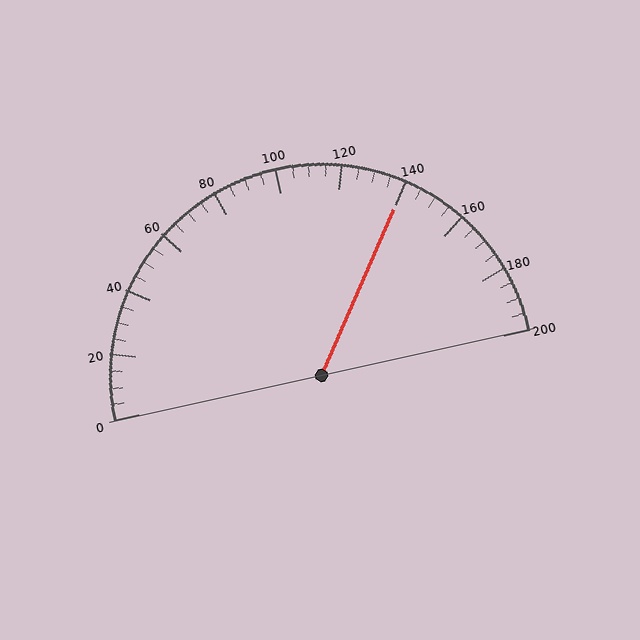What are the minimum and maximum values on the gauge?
The gauge ranges from 0 to 200.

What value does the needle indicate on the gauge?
The needle indicates approximately 140.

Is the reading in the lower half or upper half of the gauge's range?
The reading is in the upper half of the range (0 to 200).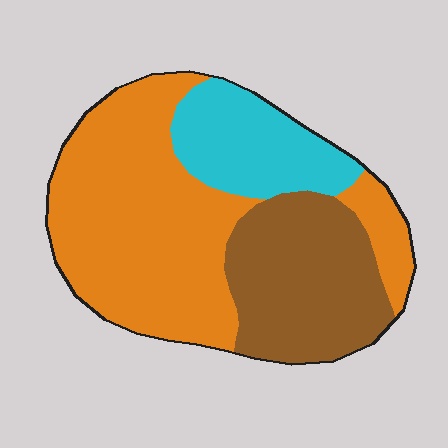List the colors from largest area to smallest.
From largest to smallest: orange, brown, cyan.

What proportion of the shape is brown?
Brown covers about 30% of the shape.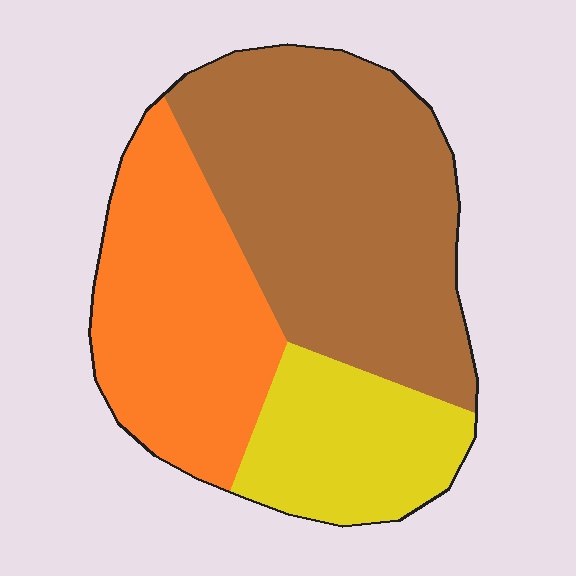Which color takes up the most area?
Brown, at roughly 50%.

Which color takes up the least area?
Yellow, at roughly 20%.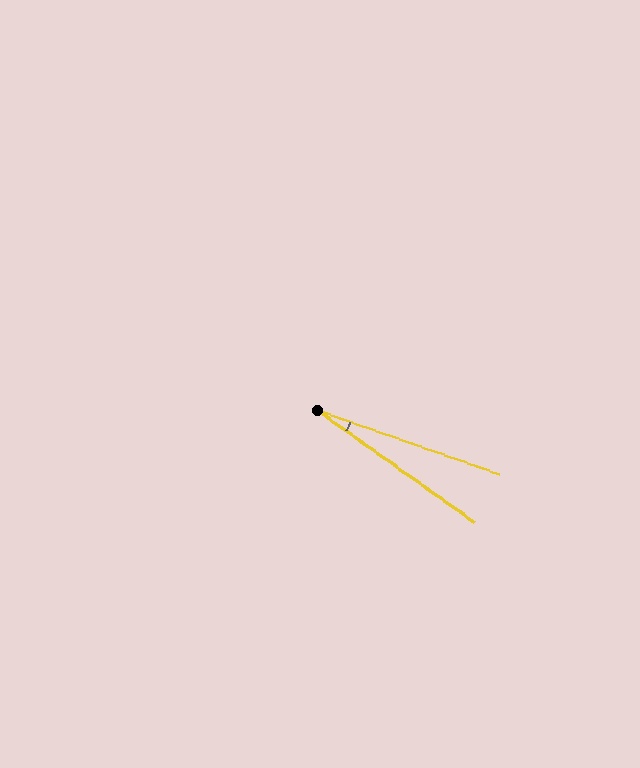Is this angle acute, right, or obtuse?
It is acute.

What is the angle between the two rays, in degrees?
Approximately 16 degrees.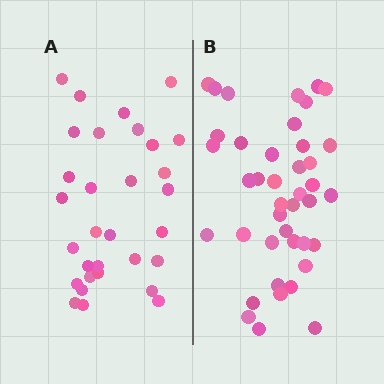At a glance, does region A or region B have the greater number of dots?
Region B (the right region) has more dots.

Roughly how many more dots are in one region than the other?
Region B has roughly 10 or so more dots than region A.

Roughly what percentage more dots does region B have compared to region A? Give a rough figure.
About 30% more.